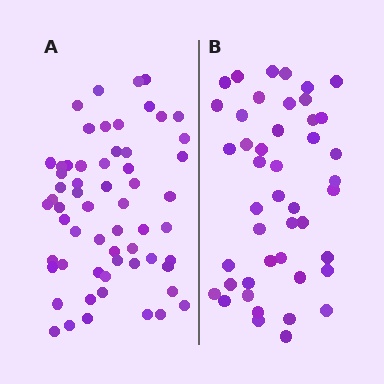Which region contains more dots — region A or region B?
Region A (the left region) has more dots.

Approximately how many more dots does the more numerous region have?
Region A has approximately 15 more dots than region B.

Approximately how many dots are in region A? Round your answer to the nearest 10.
About 60 dots.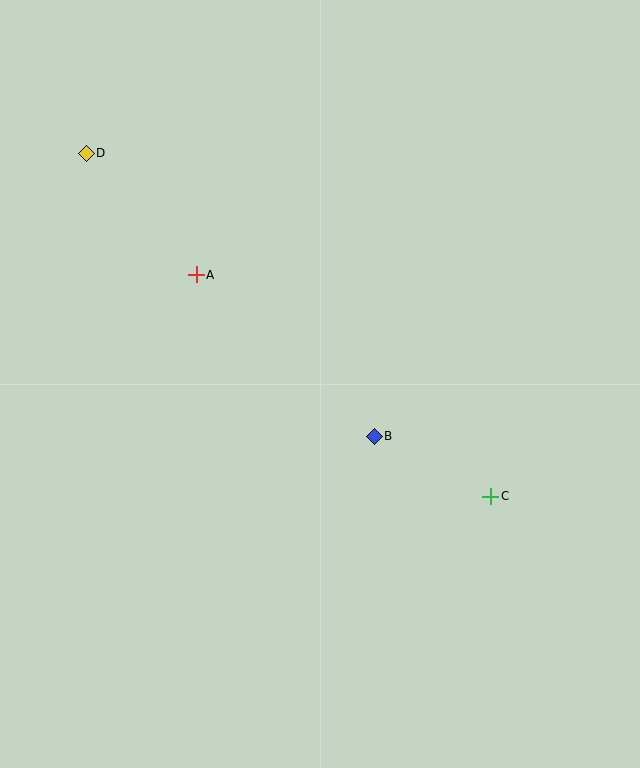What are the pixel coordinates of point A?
Point A is at (196, 275).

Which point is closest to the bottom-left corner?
Point B is closest to the bottom-left corner.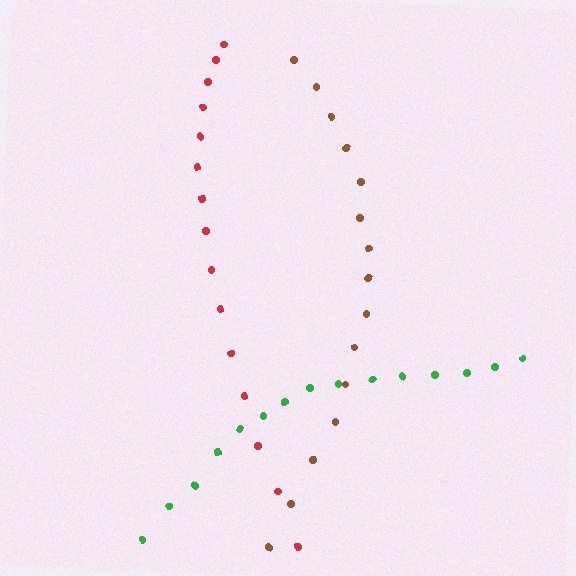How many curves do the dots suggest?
There are 3 distinct paths.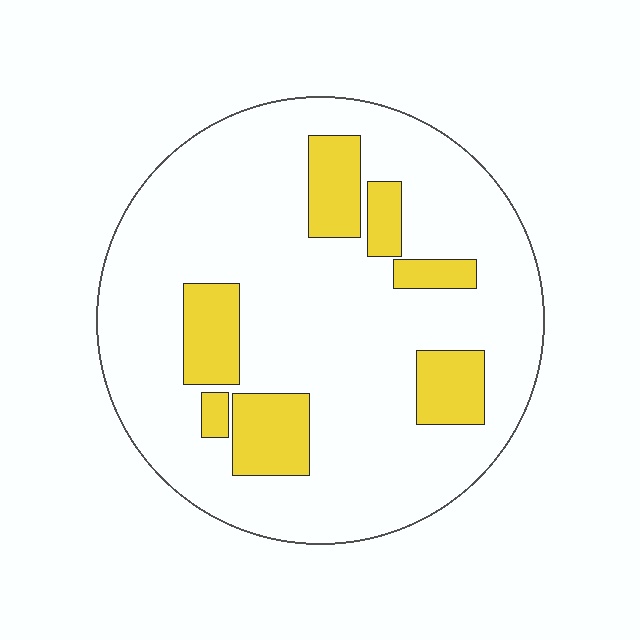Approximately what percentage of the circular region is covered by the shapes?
Approximately 20%.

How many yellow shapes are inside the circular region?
7.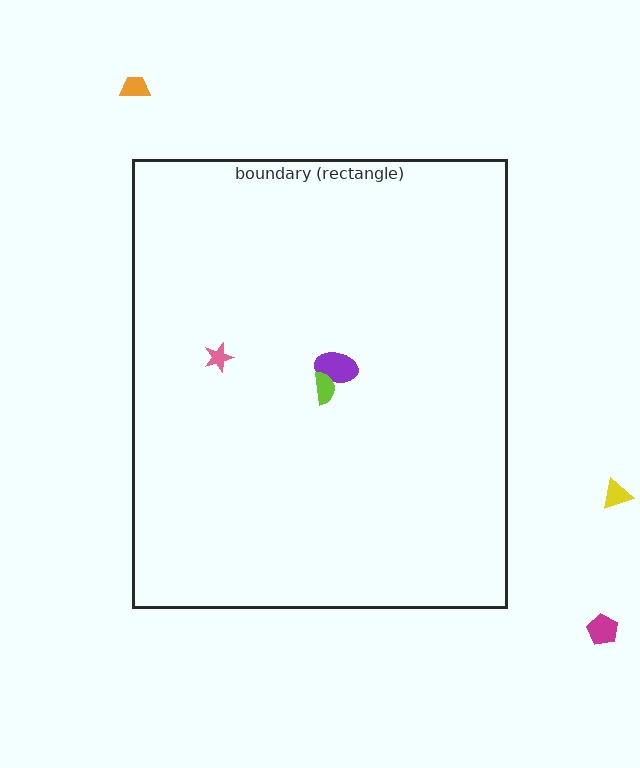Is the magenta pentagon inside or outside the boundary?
Outside.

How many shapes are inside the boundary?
3 inside, 3 outside.